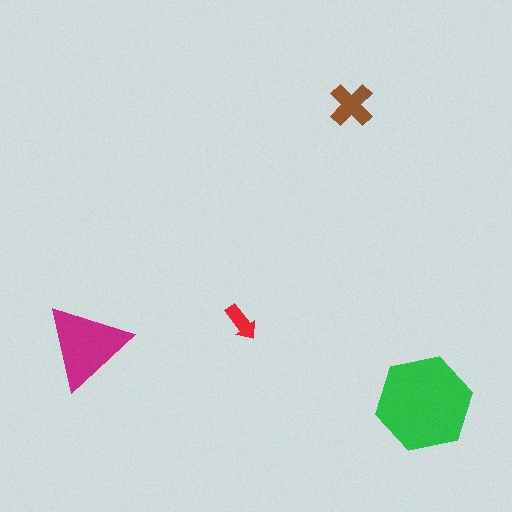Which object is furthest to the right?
The green hexagon is rightmost.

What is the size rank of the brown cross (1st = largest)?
3rd.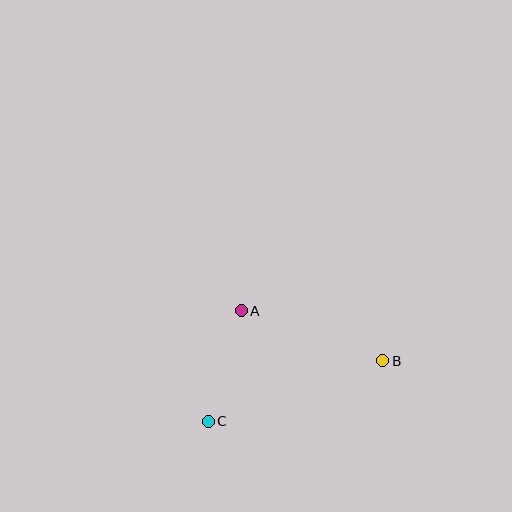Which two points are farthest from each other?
Points B and C are farthest from each other.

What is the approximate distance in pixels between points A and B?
The distance between A and B is approximately 150 pixels.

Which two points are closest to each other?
Points A and C are closest to each other.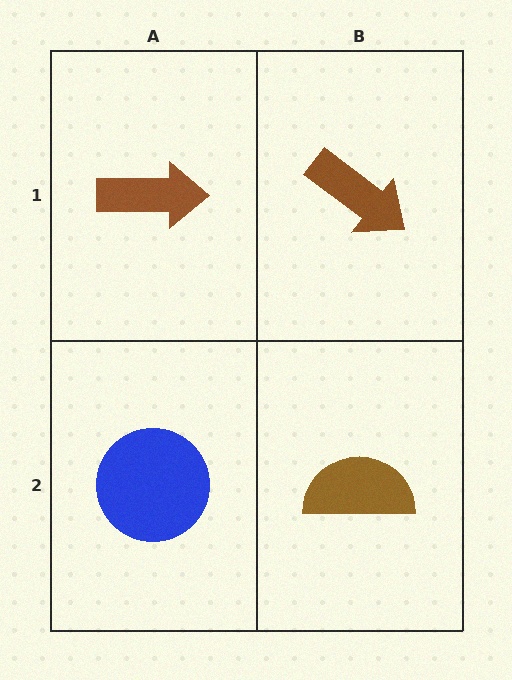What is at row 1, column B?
A brown arrow.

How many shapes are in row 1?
2 shapes.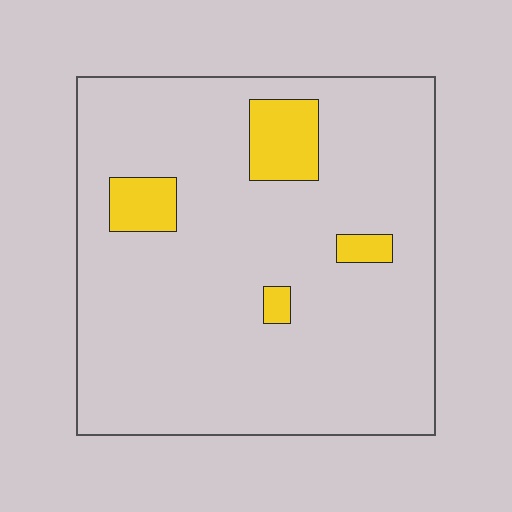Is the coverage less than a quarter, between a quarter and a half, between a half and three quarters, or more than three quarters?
Less than a quarter.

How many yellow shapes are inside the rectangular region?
4.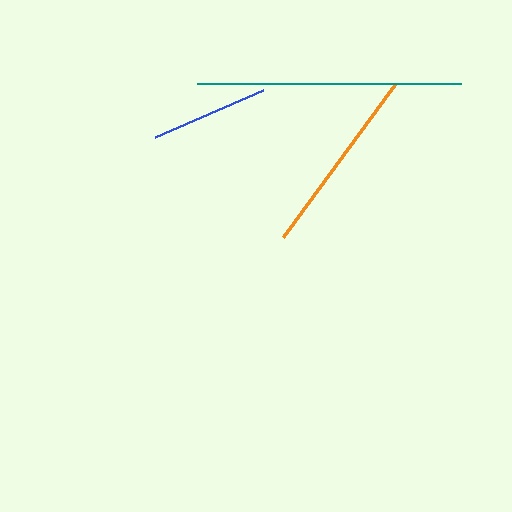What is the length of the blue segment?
The blue segment is approximately 118 pixels long.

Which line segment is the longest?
The teal line is the longest at approximately 264 pixels.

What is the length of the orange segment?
The orange segment is approximately 189 pixels long.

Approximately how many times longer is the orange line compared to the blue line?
The orange line is approximately 1.6 times the length of the blue line.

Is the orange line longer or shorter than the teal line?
The teal line is longer than the orange line.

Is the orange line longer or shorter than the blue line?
The orange line is longer than the blue line.